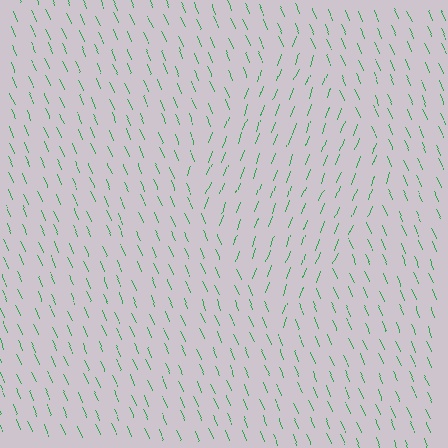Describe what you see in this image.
The image is filled with small green line segments. A diamond region in the image has lines oriented differently from the surrounding lines, creating a visible texture boundary.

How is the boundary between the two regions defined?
The boundary is defined purely by a change in line orientation (approximately 45 degrees difference). All lines are the same color and thickness.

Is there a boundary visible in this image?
Yes, there is a texture boundary formed by a change in line orientation.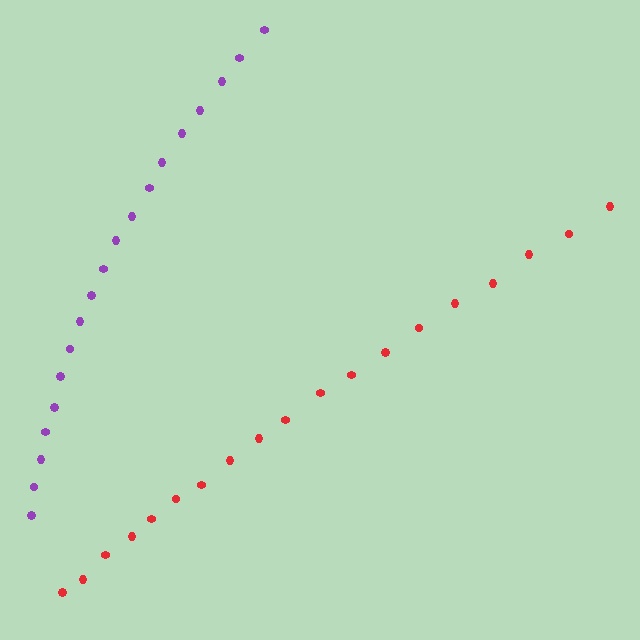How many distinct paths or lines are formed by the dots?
There are 2 distinct paths.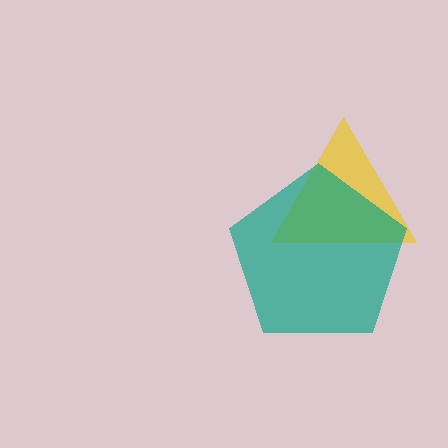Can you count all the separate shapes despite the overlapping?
Yes, there are 2 separate shapes.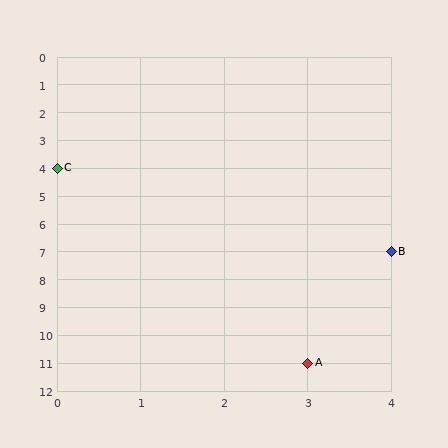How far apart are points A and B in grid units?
Points A and B are 1 column and 4 rows apart (about 4.1 grid units diagonally).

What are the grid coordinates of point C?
Point C is at grid coordinates (0, 4).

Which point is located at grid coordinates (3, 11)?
Point A is at (3, 11).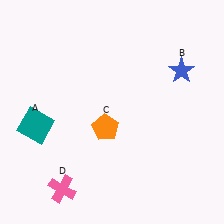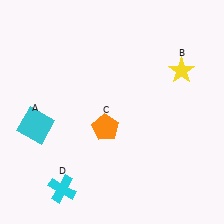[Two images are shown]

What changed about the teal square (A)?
In Image 1, A is teal. In Image 2, it changed to cyan.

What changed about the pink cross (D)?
In Image 1, D is pink. In Image 2, it changed to cyan.